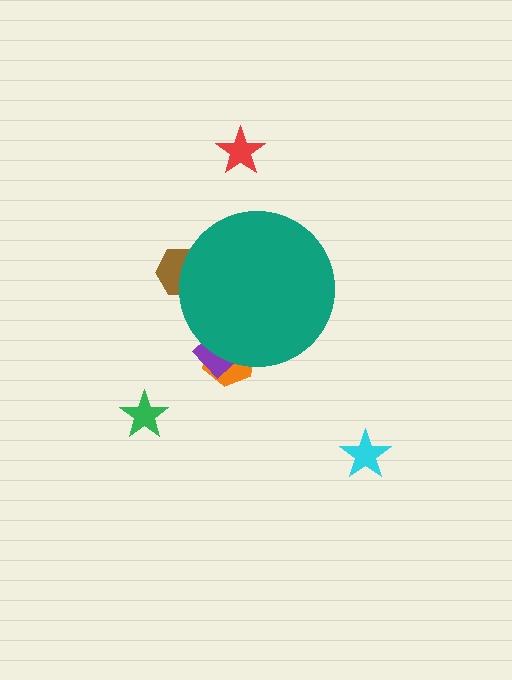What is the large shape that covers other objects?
A teal circle.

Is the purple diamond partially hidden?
Yes, the purple diamond is partially hidden behind the teal circle.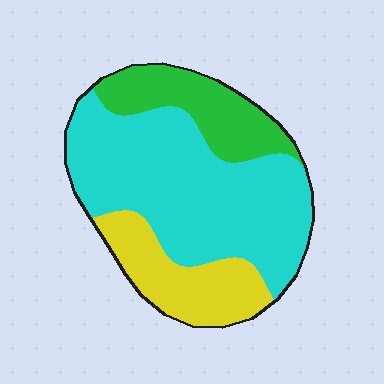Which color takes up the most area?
Cyan, at roughly 60%.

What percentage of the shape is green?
Green takes up about one fifth (1/5) of the shape.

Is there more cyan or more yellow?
Cyan.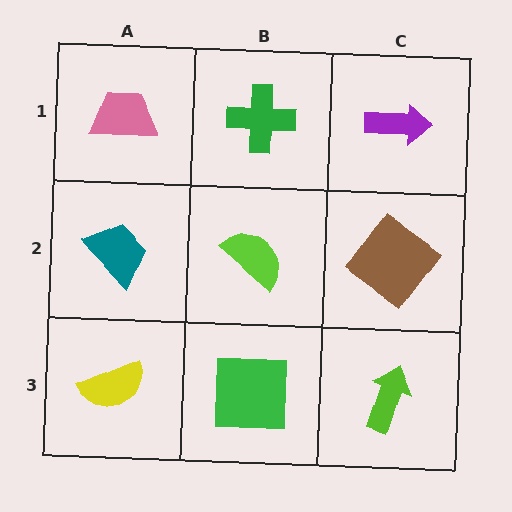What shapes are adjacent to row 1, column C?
A brown diamond (row 2, column C), a green cross (row 1, column B).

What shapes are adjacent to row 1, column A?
A teal trapezoid (row 2, column A), a green cross (row 1, column B).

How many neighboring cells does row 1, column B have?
3.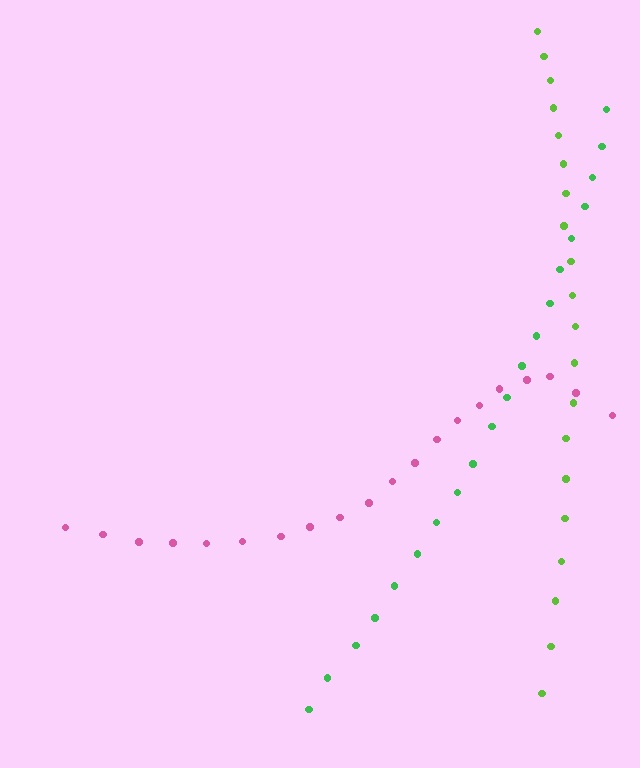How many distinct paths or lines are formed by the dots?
There are 3 distinct paths.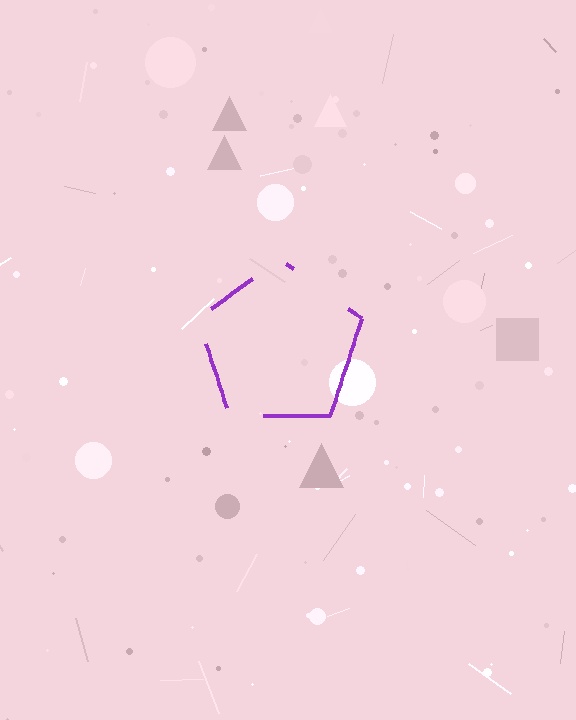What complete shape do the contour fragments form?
The contour fragments form a pentagon.